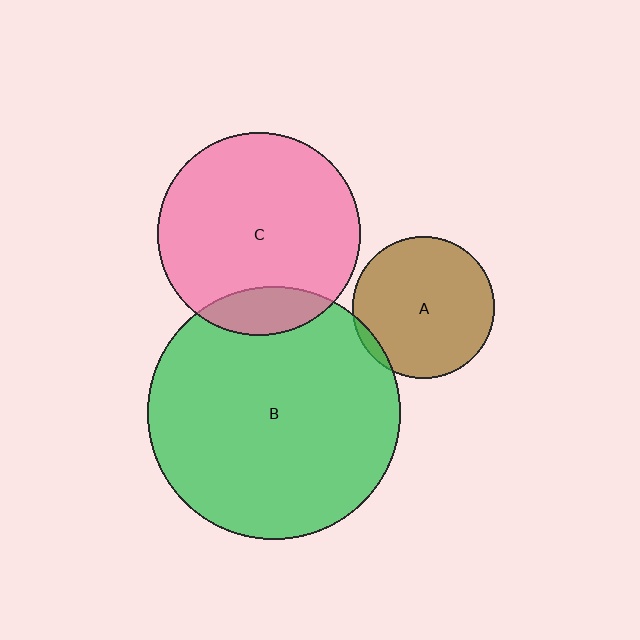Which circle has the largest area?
Circle B (green).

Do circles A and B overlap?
Yes.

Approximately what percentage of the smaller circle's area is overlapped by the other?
Approximately 5%.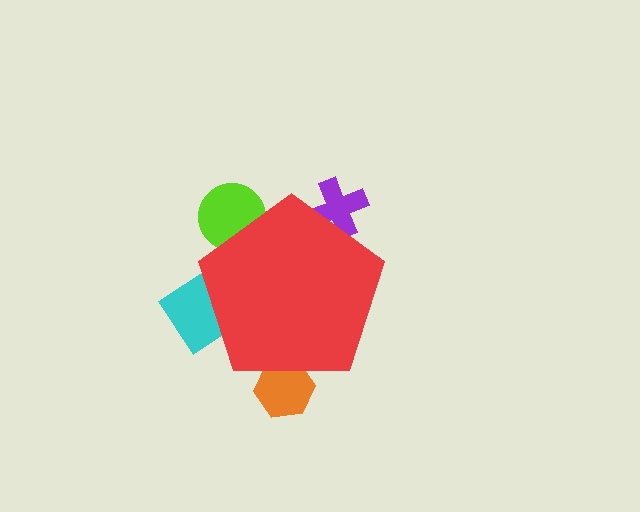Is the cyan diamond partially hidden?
Yes, the cyan diamond is partially hidden behind the red pentagon.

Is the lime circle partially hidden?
Yes, the lime circle is partially hidden behind the red pentagon.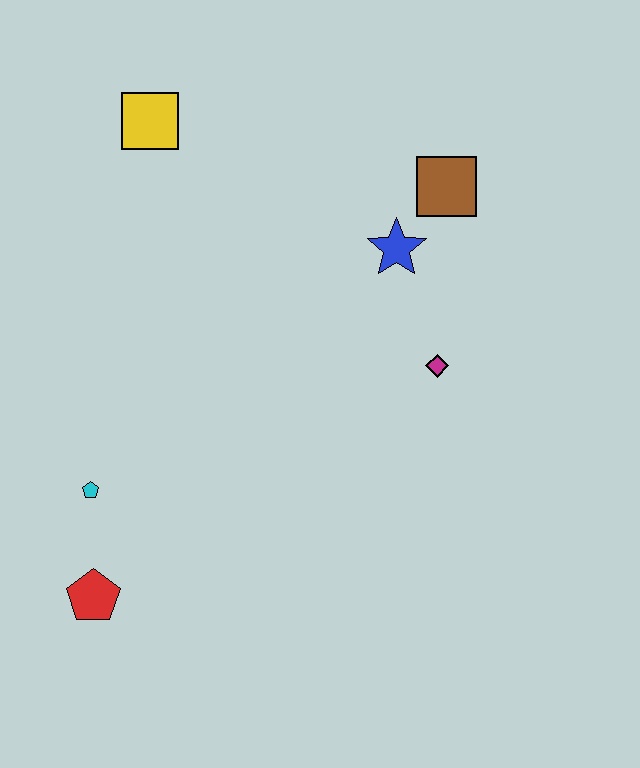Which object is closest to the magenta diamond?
The blue star is closest to the magenta diamond.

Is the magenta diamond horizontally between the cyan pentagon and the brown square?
Yes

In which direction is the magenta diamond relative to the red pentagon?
The magenta diamond is to the right of the red pentagon.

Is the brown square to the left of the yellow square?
No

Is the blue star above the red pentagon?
Yes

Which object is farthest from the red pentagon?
The brown square is farthest from the red pentagon.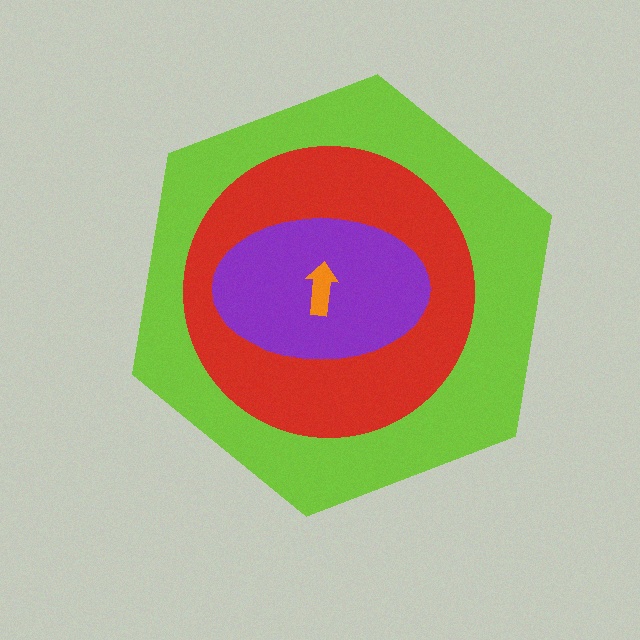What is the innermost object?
The orange arrow.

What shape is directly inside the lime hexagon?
The red circle.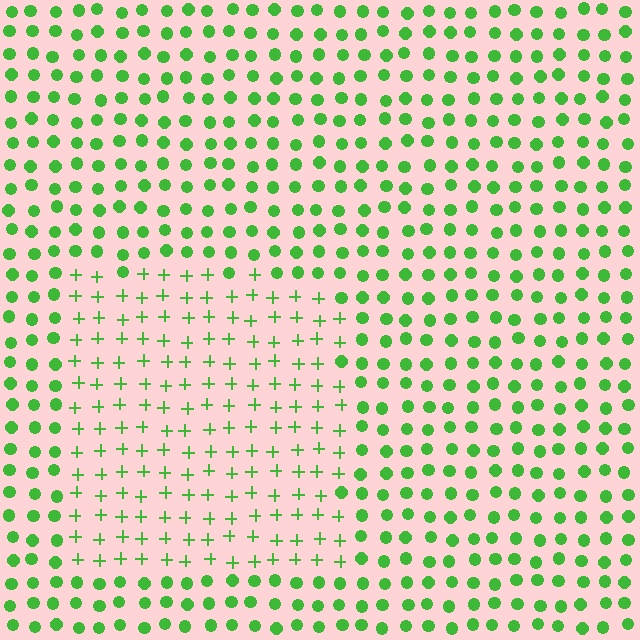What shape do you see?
I see a rectangle.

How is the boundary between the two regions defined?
The boundary is defined by a change in element shape: plus signs inside vs. circles outside. All elements share the same color and spacing.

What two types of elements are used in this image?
The image uses plus signs inside the rectangle region and circles outside it.